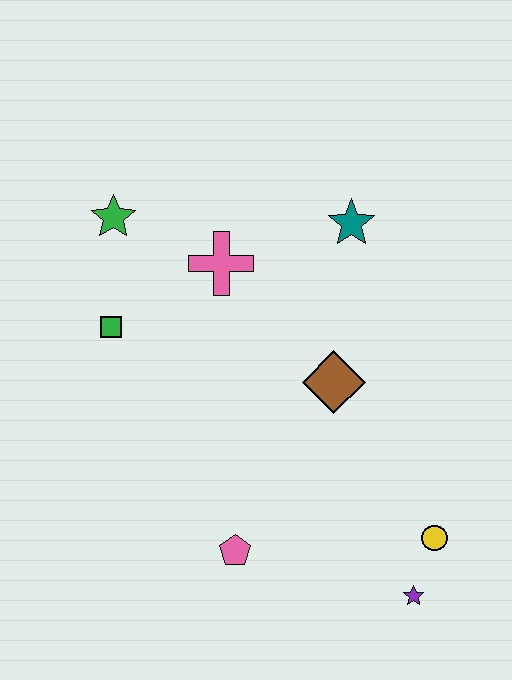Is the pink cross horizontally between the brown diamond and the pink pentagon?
No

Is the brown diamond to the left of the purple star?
Yes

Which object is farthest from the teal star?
The purple star is farthest from the teal star.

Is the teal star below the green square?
No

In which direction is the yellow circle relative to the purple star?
The yellow circle is above the purple star.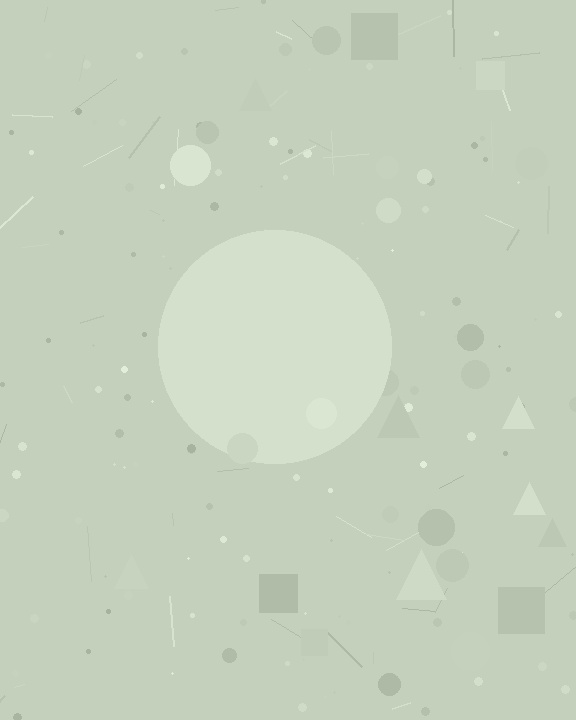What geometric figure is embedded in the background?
A circle is embedded in the background.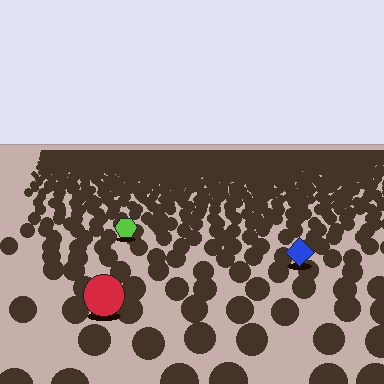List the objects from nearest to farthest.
From nearest to farthest: the red circle, the blue diamond, the lime hexagon.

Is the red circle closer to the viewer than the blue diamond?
Yes. The red circle is closer — you can tell from the texture gradient: the ground texture is coarser near it.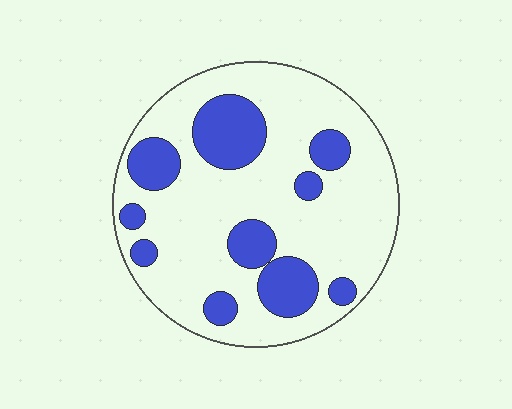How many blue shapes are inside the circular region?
10.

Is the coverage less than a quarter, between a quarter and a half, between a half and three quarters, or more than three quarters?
Between a quarter and a half.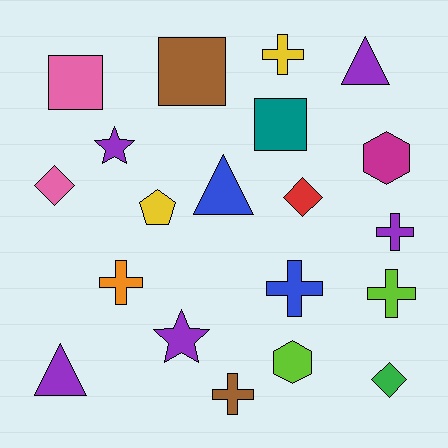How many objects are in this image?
There are 20 objects.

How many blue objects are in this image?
There are 2 blue objects.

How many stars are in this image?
There are 2 stars.